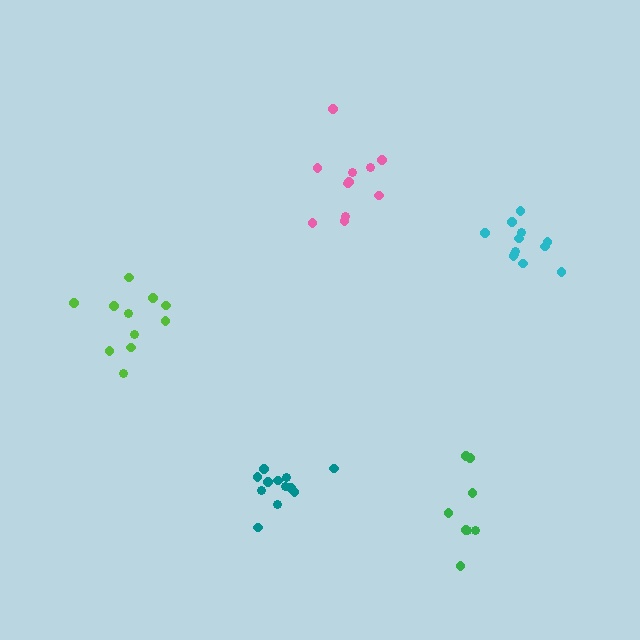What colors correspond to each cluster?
The clusters are colored: teal, green, cyan, lime, pink.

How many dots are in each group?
Group 1: 12 dots, Group 2: 8 dots, Group 3: 12 dots, Group 4: 11 dots, Group 5: 11 dots (54 total).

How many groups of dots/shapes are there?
There are 5 groups.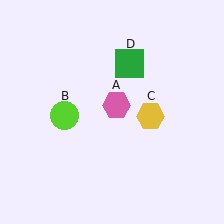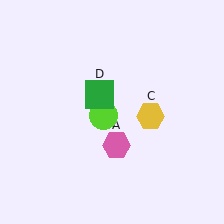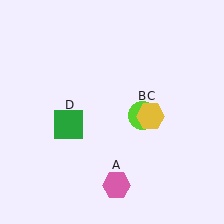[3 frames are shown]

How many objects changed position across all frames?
3 objects changed position: pink hexagon (object A), lime circle (object B), green square (object D).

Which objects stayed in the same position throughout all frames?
Yellow hexagon (object C) remained stationary.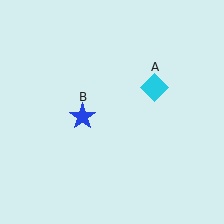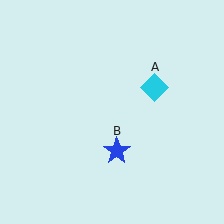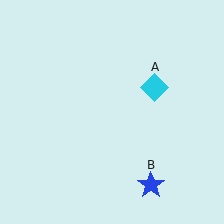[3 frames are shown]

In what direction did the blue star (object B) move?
The blue star (object B) moved down and to the right.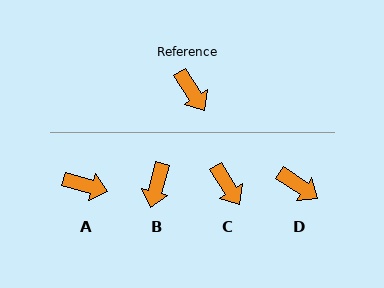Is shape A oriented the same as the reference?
No, it is off by about 42 degrees.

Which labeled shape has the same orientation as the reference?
C.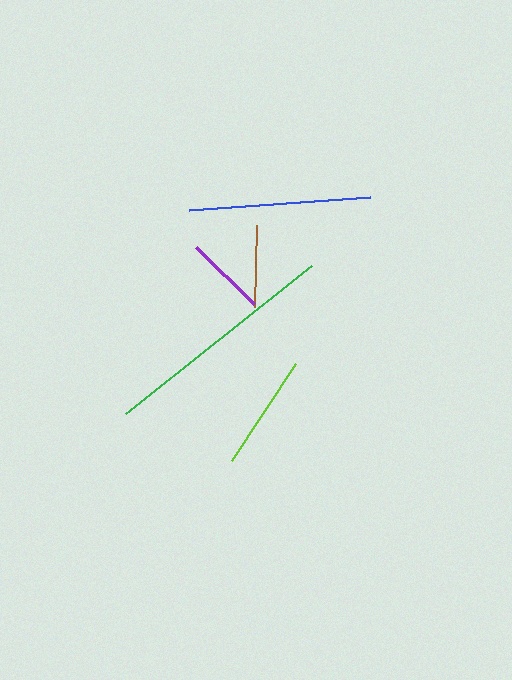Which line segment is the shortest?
The purple line is the shortest at approximately 81 pixels.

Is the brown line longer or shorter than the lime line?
The lime line is longer than the brown line.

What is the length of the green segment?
The green segment is approximately 238 pixels long.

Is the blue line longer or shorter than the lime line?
The blue line is longer than the lime line.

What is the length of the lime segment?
The lime segment is approximately 116 pixels long.